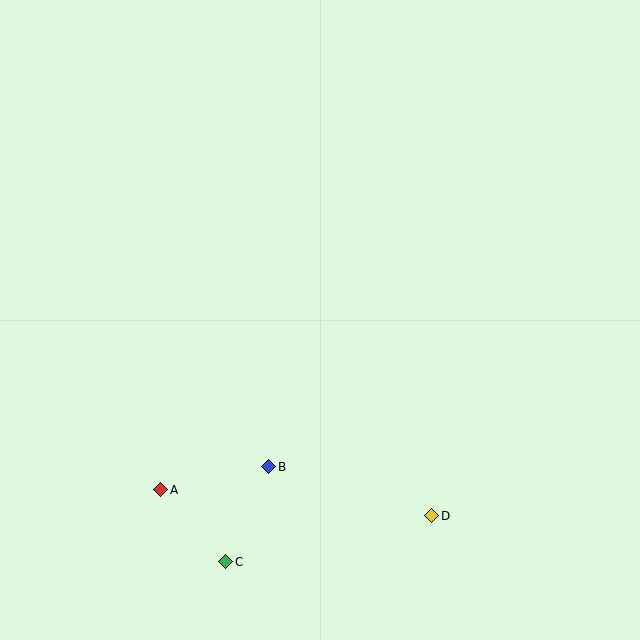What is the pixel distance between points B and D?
The distance between B and D is 170 pixels.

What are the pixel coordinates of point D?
Point D is at (432, 516).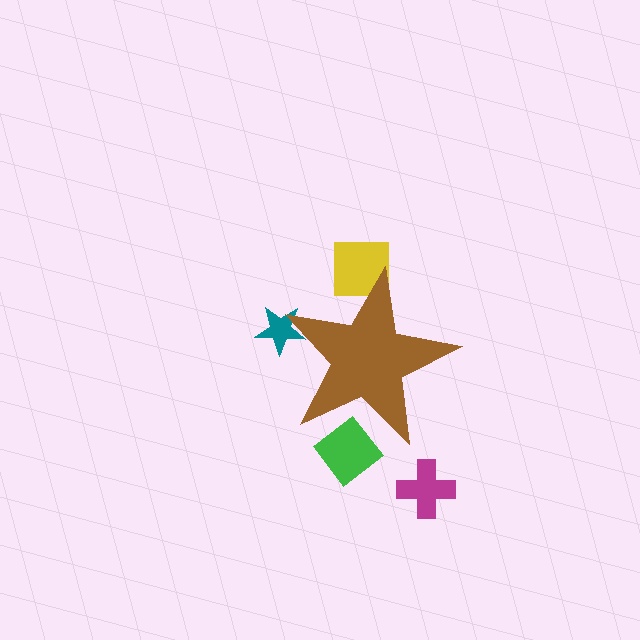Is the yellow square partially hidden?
Yes, the yellow square is partially hidden behind the brown star.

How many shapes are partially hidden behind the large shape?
3 shapes are partially hidden.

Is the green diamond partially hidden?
Yes, the green diamond is partially hidden behind the brown star.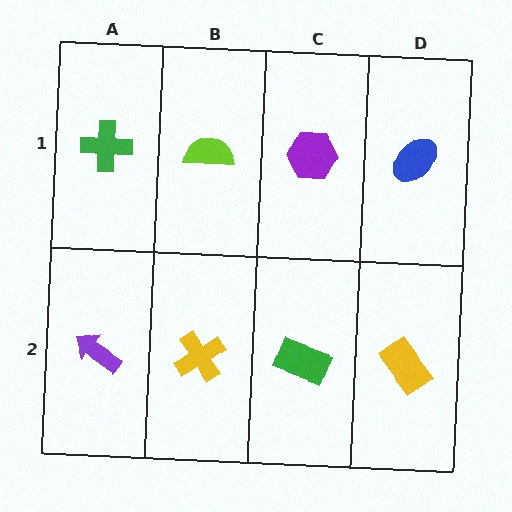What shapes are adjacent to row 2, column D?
A blue ellipse (row 1, column D), a green rectangle (row 2, column C).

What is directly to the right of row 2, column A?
A yellow cross.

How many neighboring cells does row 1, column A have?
2.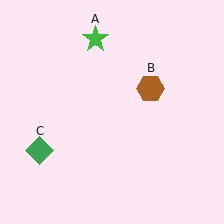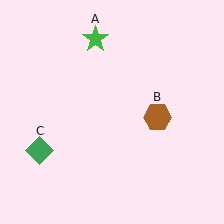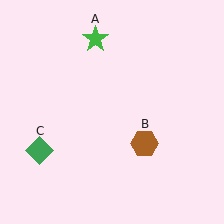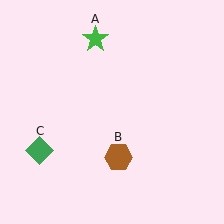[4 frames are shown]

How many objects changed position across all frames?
1 object changed position: brown hexagon (object B).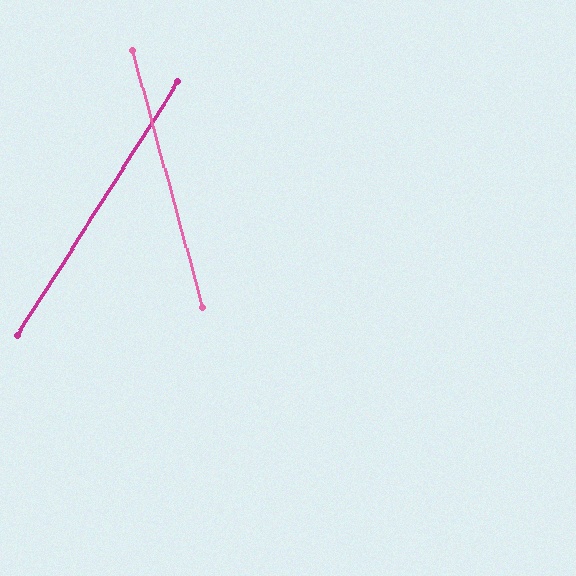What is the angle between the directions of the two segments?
Approximately 47 degrees.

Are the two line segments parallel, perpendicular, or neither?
Neither parallel nor perpendicular — they differ by about 47°.